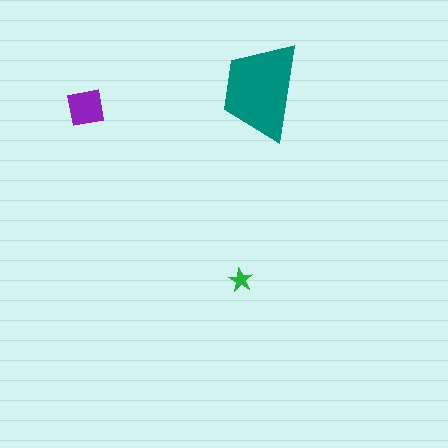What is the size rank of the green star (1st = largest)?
3rd.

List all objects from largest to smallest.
The teal trapezoid, the purple square, the green star.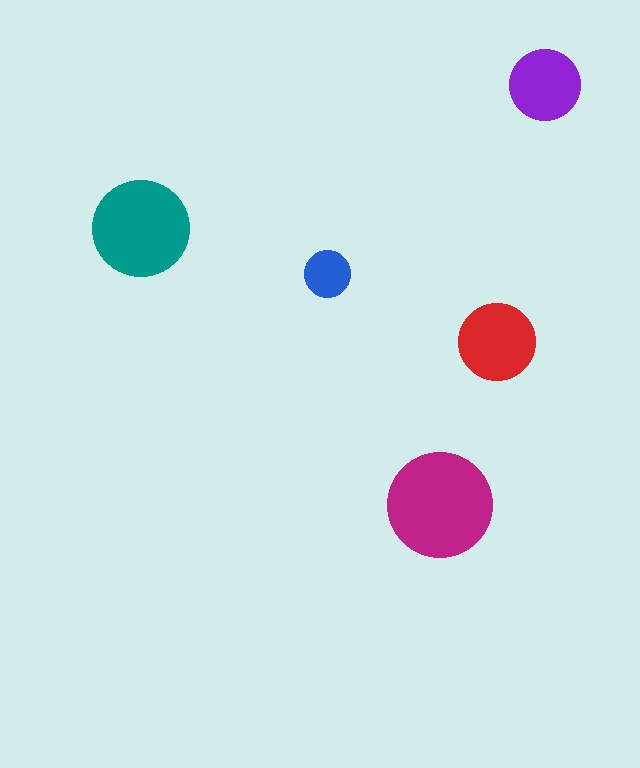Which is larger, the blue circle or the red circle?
The red one.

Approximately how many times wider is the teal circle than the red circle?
About 1.5 times wider.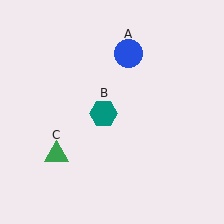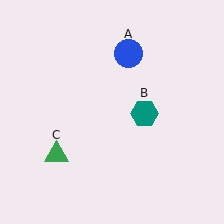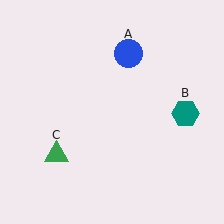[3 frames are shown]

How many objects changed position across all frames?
1 object changed position: teal hexagon (object B).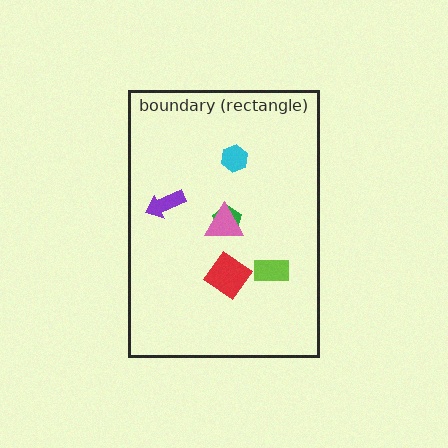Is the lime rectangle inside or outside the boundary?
Inside.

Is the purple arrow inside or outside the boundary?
Inside.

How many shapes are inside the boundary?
6 inside, 0 outside.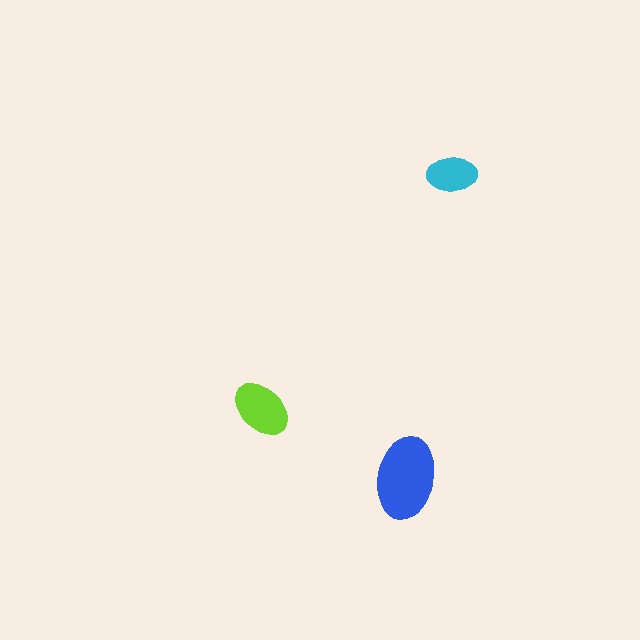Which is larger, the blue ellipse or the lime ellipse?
The blue one.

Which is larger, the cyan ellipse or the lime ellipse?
The lime one.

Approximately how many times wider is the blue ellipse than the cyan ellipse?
About 1.5 times wider.